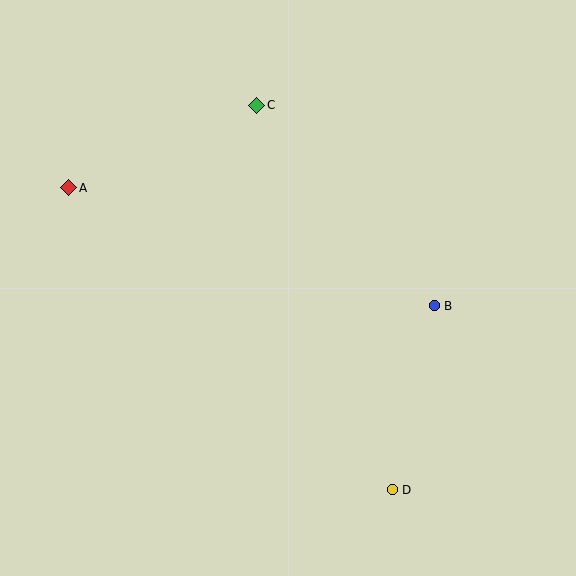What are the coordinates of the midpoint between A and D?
The midpoint between A and D is at (230, 339).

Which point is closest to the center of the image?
Point B at (434, 306) is closest to the center.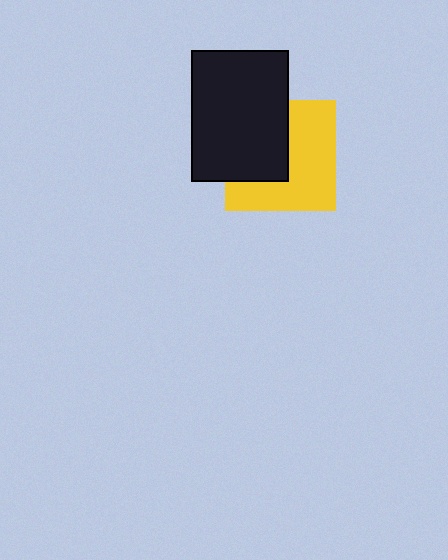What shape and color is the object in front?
The object in front is a black rectangle.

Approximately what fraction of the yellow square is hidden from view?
Roughly 43% of the yellow square is hidden behind the black rectangle.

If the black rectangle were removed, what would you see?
You would see the complete yellow square.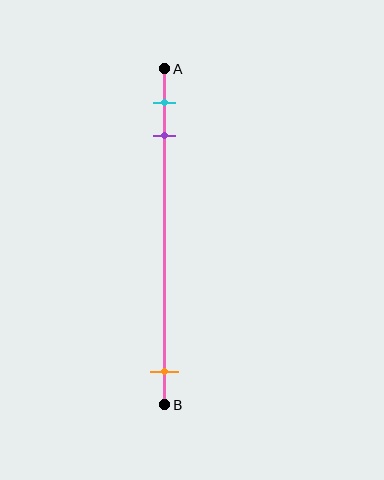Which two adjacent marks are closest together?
The cyan and purple marks are the closest adjacent pair.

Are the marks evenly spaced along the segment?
No, the marks are not evenly spaced.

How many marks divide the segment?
There are 3 marks dividing the segment.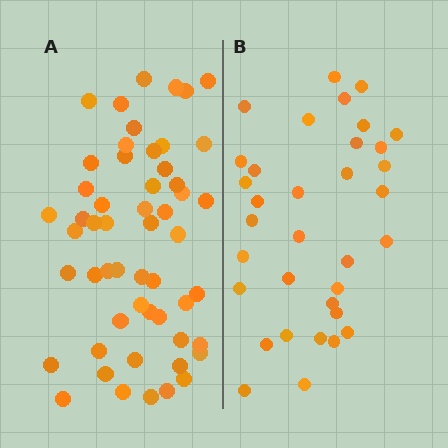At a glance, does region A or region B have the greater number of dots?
Region A (the left region) has more dots.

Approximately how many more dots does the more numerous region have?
Region A has approximately 20 more dots than region B.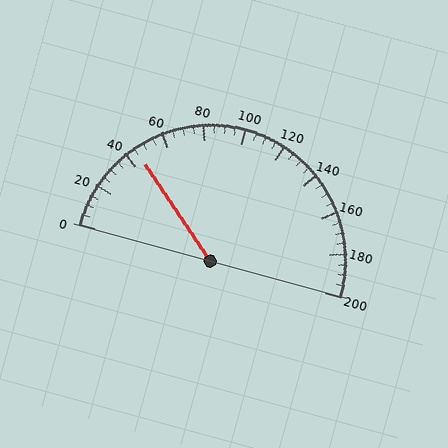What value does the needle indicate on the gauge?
The needle indicates approximately 45.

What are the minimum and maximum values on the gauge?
The gauge ranges from 0 to 200.